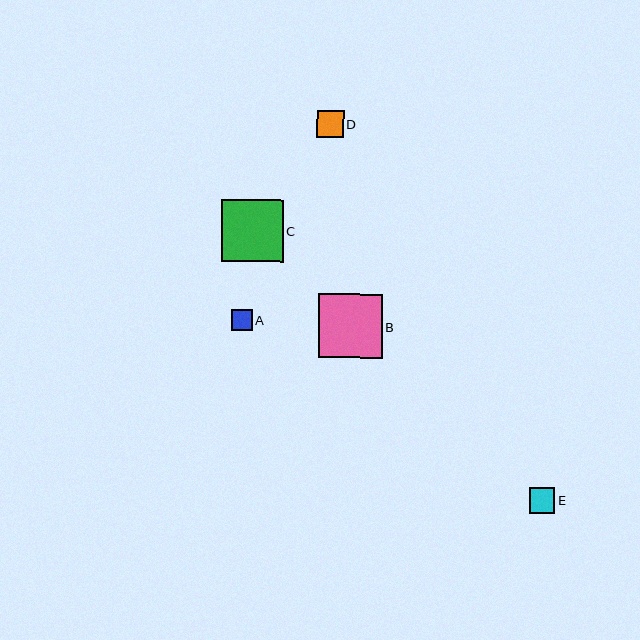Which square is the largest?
Square B is the largest with a size of approximately 64 pixels.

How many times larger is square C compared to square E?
Square C is approximately 2.4 times the size of square E.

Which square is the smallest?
Square A is the smallest with a size of approximately 21 pixels.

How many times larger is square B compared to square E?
Square B is approximately 2.5 times the size of square E.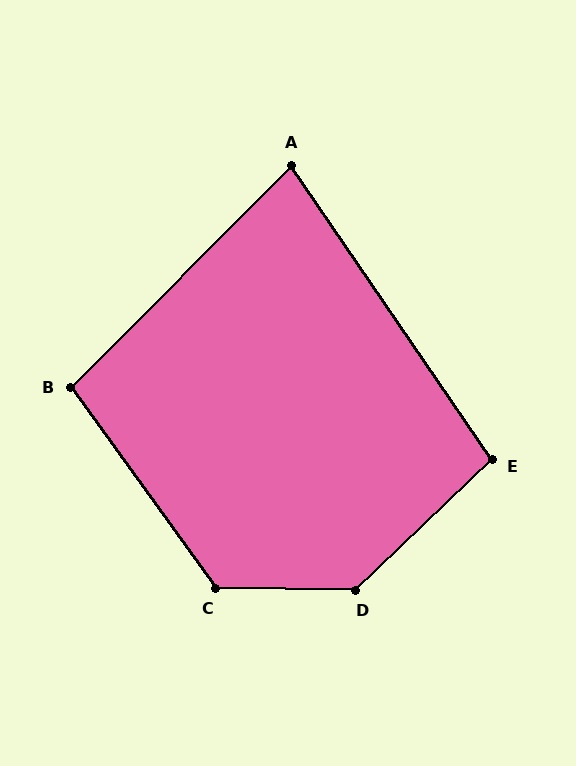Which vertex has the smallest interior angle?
A, at approximately 79 degrees.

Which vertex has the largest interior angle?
D, at approximately 135 degrees.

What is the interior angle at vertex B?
Approximately 99 degrees (obtuse).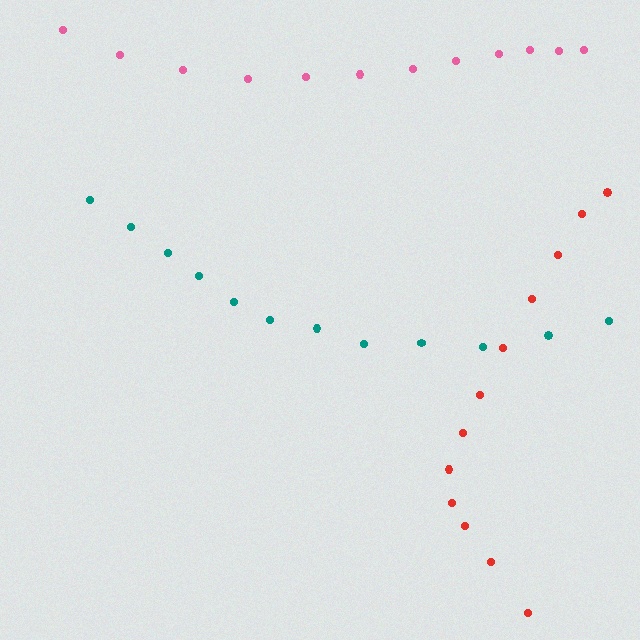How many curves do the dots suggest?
There are 3 distinct paths.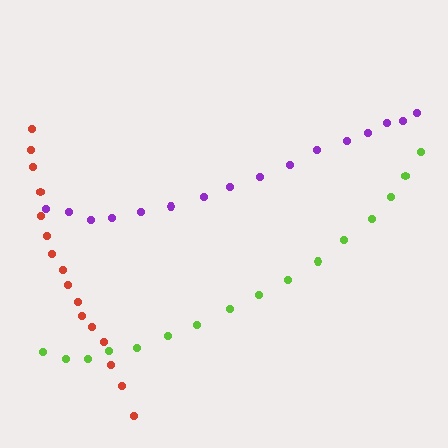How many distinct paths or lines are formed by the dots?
There are 3 distinct paths.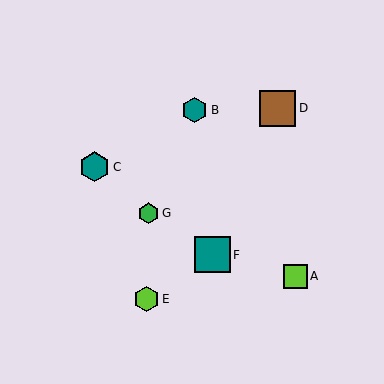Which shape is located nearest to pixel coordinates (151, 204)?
The green hexagon (labeled G) at (149, 213) is nearest to that location.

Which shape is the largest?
The brown square (labeled D) is the largest.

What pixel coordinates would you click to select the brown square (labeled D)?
Click at (278, 108) to select the brown square D.